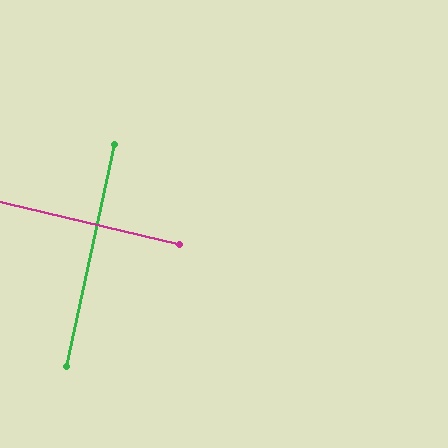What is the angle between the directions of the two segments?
Approximately 89 degrees.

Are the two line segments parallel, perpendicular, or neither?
Perpendicular — they meet at approximately 89°.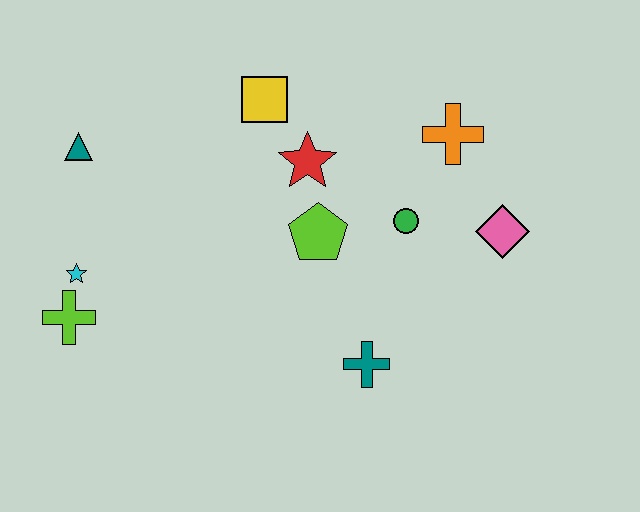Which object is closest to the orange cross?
The green circle is closest to the orange cross.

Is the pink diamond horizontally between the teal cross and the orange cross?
No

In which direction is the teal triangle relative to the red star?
The teal triangle is to the left of the red star.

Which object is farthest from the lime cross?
The pink diamond is farthest from the lime cross.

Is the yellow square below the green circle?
No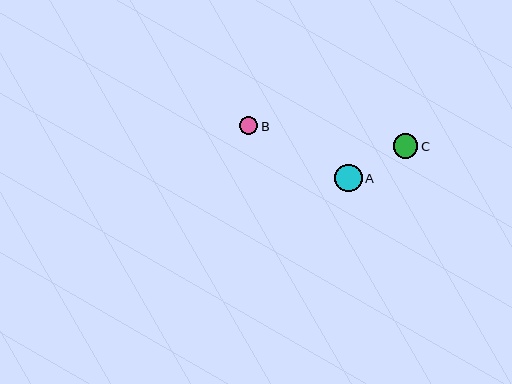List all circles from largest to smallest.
From largest to smallest: A, C, B.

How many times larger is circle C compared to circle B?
Circle C is approximately 1.3 times the size of circle B.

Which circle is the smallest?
Circle B is the smallest with a size of approximately 19 pixels.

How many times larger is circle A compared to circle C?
Circle A is approximately 1.1 times the size of circle C.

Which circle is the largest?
Circle A is the largest with a size of approximately 28 pixels.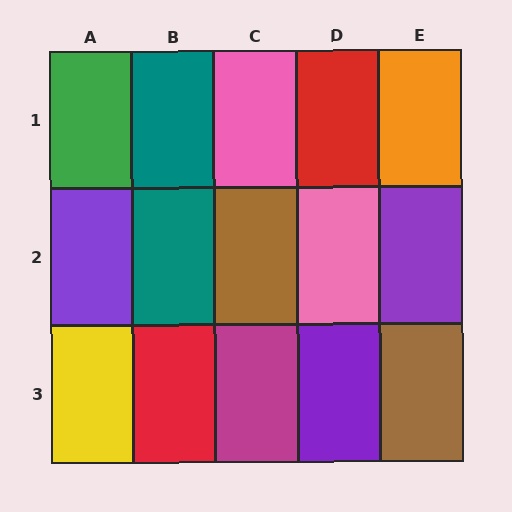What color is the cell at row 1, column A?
Green.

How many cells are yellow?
1 cell is yellow.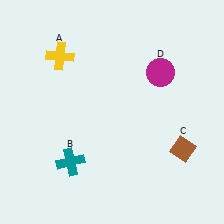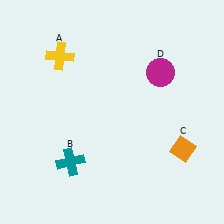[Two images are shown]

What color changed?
The diamond (C) changed from brown in Image 1 to orange in Image 2.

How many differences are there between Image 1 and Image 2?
There is 1 difference between the two images.